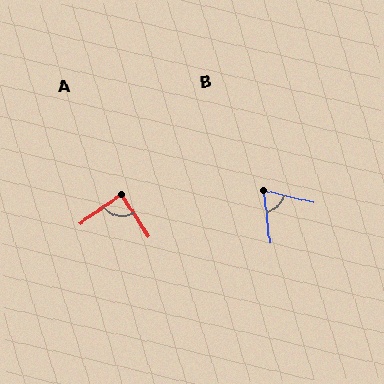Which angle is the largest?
A, at approximately 89 degrees.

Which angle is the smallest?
B, at approximately 70 degrees.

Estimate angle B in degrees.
Approximately 70 degrees.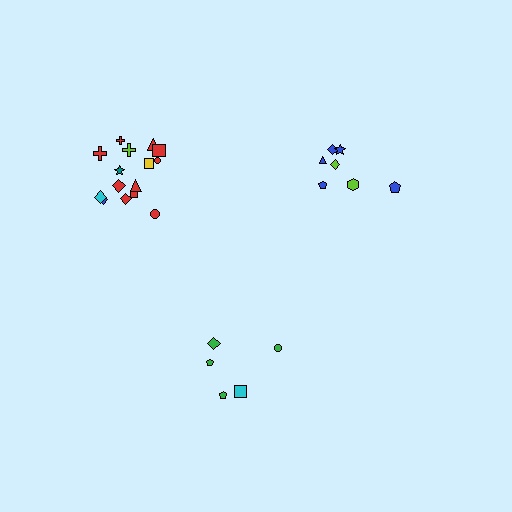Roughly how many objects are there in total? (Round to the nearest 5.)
Roughly 25 objects in total.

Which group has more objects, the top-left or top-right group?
The top-left group.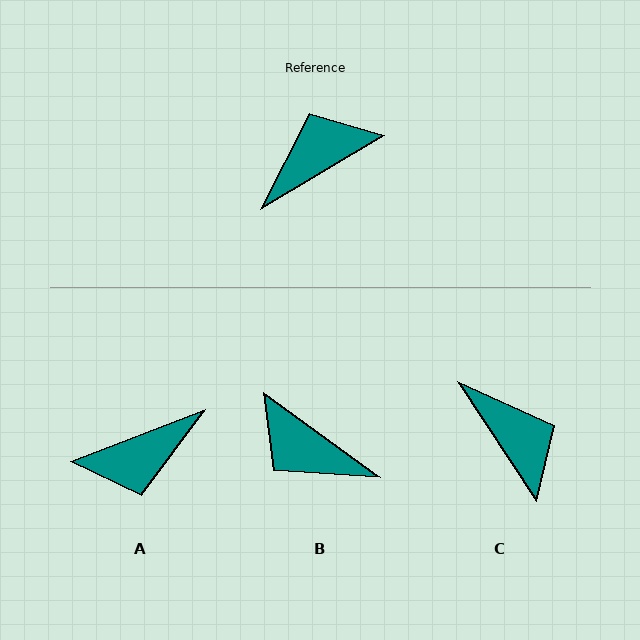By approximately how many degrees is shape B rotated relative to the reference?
Approximately 113 degrees counter-clockwise.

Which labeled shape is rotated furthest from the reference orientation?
A, about 170 degrees away.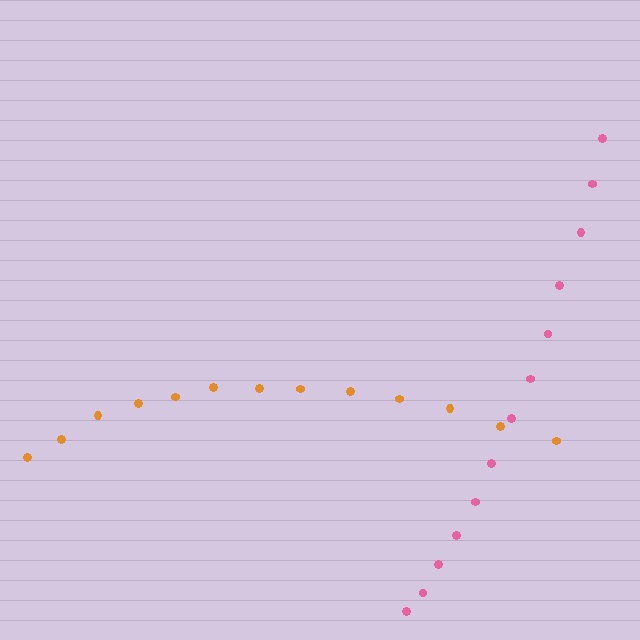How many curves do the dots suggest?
There are 2 distinct paths.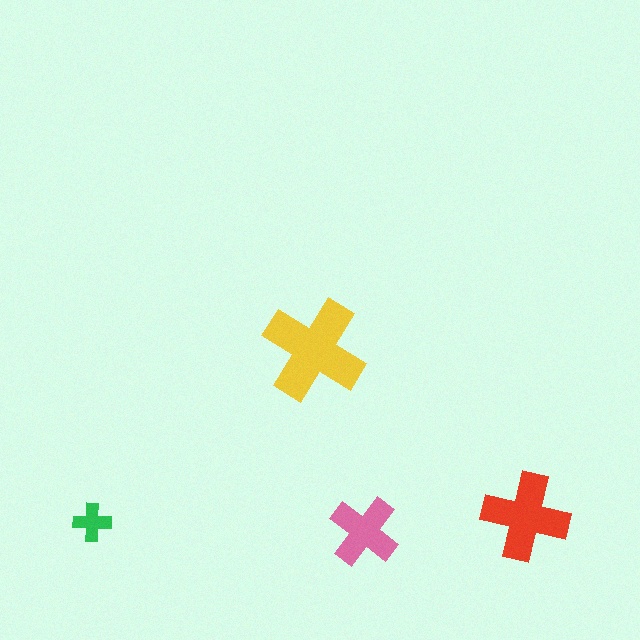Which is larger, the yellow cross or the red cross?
The yellow one.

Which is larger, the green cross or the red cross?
The red one.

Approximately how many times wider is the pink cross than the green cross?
About 2 times wider.